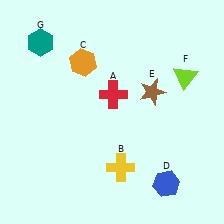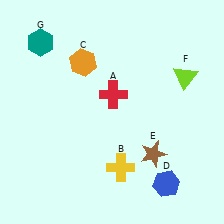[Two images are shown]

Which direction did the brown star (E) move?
The brown star (E) moved down.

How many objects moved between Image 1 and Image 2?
1 object moved between the two images.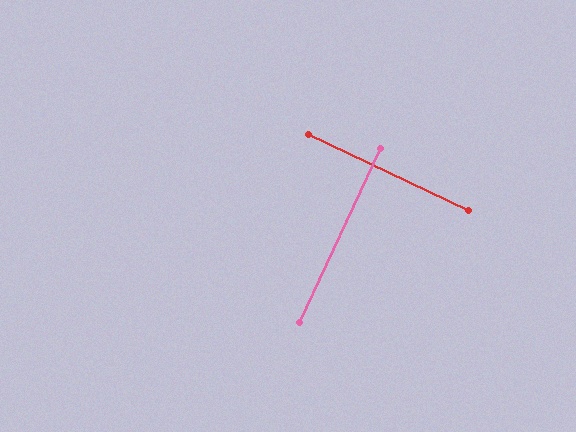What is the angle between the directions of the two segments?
Approximately 90 degrees.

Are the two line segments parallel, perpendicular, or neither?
Perpendicular — they meet at approximately 90°.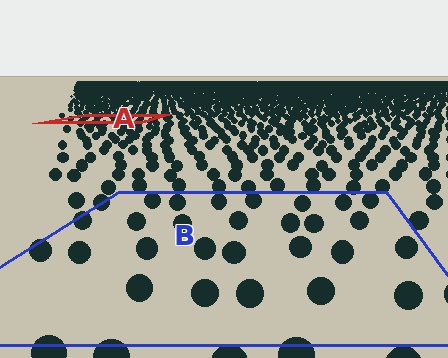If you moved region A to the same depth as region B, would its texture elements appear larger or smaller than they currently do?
They would appear larger. At a closer depth, the same texture elements are projected at a bigger on-screen size.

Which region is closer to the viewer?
Region B is closer. The texture elements there are larger and more spread out.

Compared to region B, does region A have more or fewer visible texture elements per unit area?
Region A has more texture elements per unit area — they are packed more densely because it is farther away.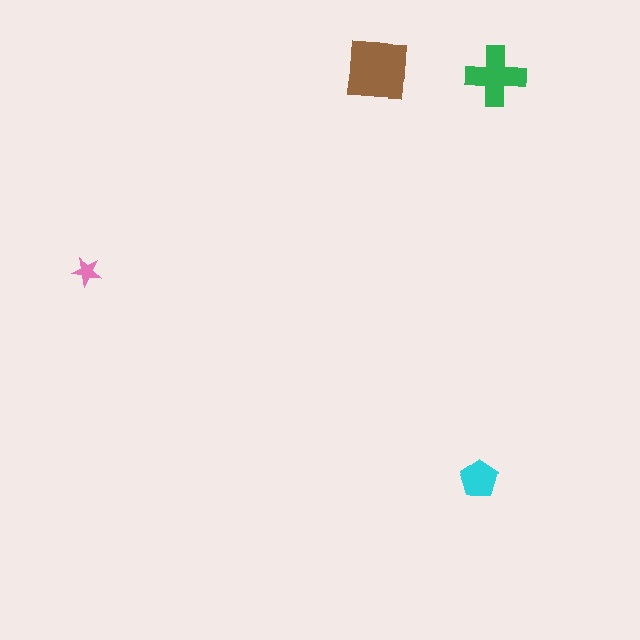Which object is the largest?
The brown square.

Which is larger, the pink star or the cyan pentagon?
The cyan pentagon.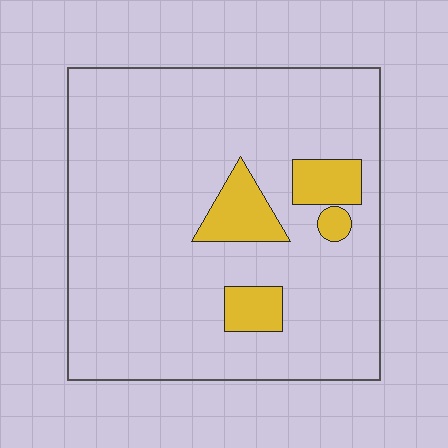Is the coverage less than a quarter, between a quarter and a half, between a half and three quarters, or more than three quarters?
Less than a quarter.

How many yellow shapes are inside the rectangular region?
4.